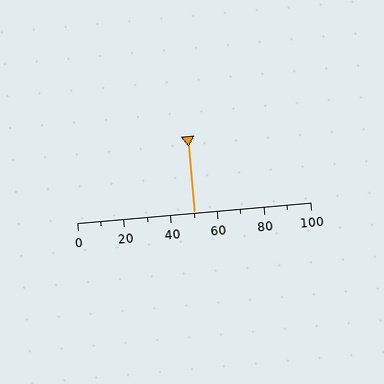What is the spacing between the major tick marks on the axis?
The major ticks are spaced 20 apart.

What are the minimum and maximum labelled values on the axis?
The axis runs from 0 to 100.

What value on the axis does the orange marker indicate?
The marker indicates approximately 50.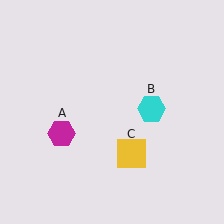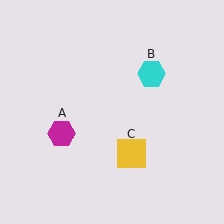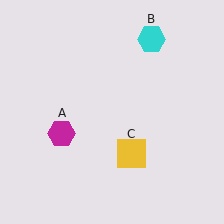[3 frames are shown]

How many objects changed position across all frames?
1 object changed position: cyan hexagon (object B).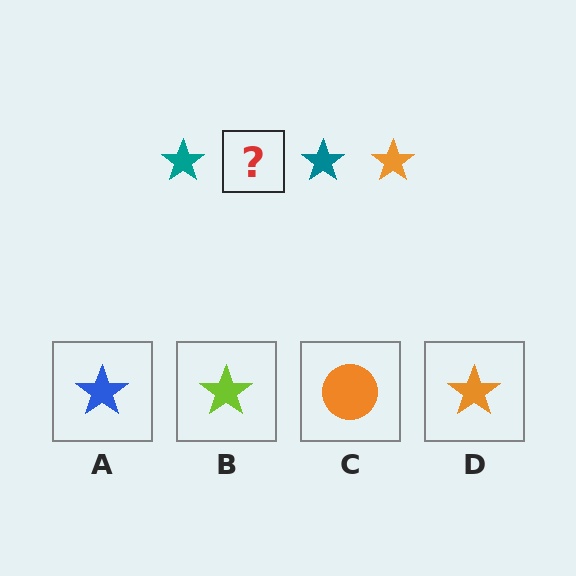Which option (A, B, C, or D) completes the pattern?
D.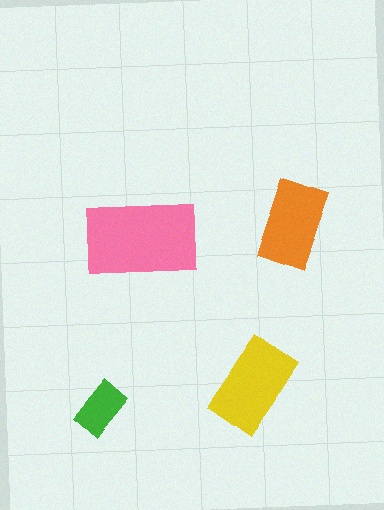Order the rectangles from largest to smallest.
the pink one, the yellow one, the orange one, the green one.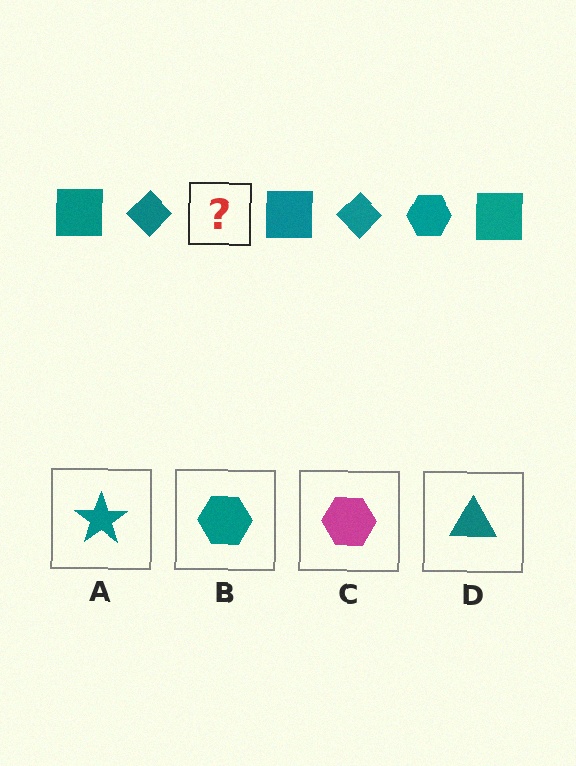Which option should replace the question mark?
Option B.